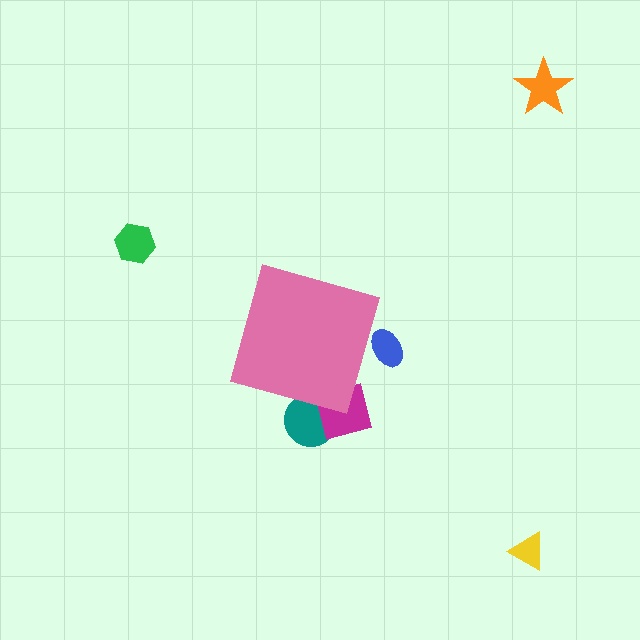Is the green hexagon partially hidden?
No, the green hexagon is fully visible.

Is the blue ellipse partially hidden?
Yes, the blue ellipse is partially hidden behind the pink diamond.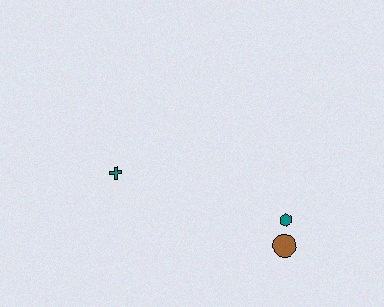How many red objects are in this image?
There are no red objects.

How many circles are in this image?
There is 1 circle.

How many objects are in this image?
There are 3 objects.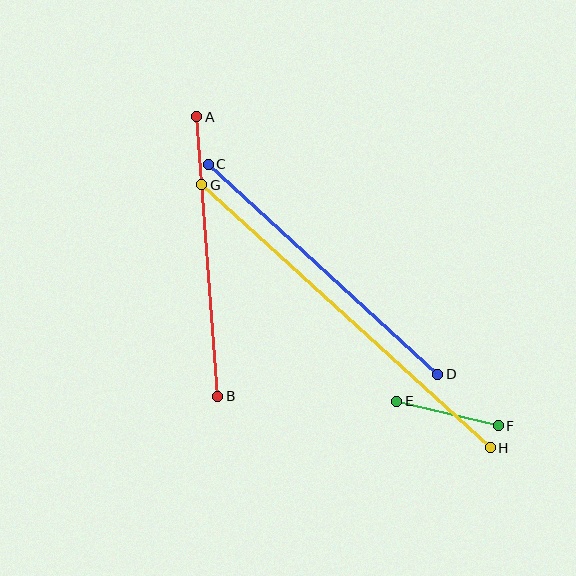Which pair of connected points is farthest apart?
Points G and H are farthest apart.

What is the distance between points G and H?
The distance is approximately 391 pixels.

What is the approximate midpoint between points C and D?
The midpoint is at approximately (323, 269) pixels.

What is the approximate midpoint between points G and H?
The midpoint is at approximately (346, 316) pixels.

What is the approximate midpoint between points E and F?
The midpoint is at approximately (448, 413) pixels.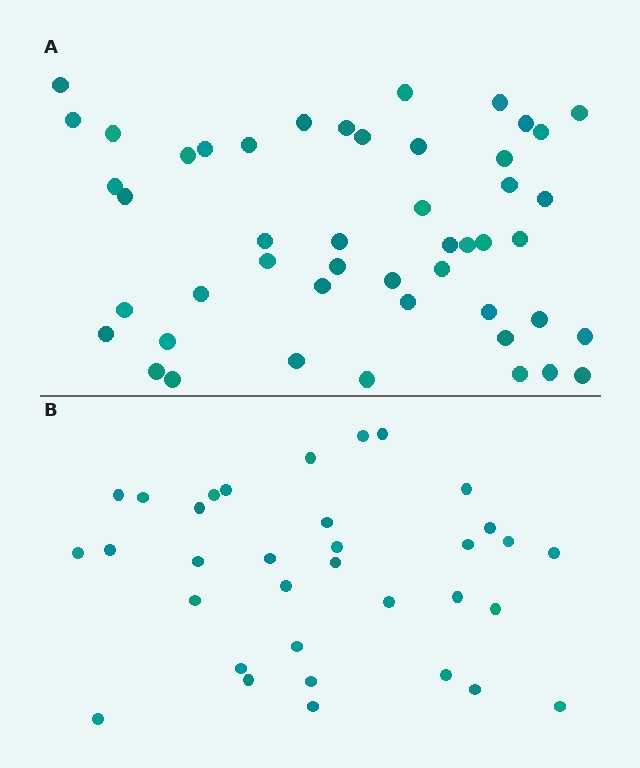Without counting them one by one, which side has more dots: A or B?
Region A (the top region) has more dots.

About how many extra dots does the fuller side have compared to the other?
Region A has approximately 15 more dots than region B.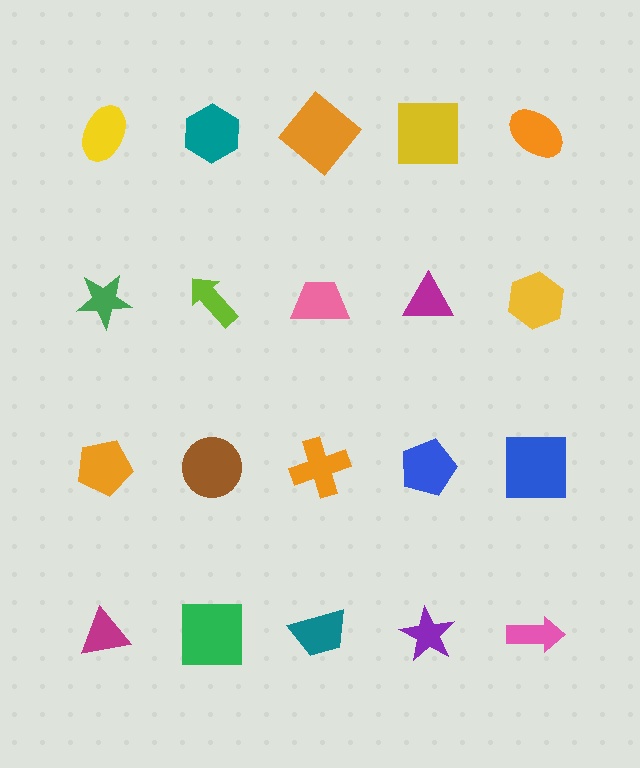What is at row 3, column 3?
An orange cross.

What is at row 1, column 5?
An orange ellipse.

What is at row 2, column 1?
A green star.